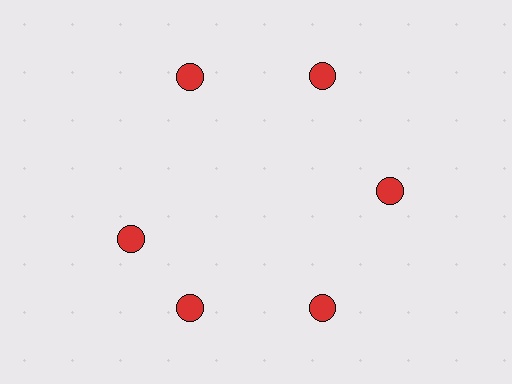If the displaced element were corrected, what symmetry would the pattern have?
It would have 6-fold rotational symmetry — the pattern would map onto itself every 60 degrees.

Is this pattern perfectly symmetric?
No. The 6 red circles are arranged in a ring, but one element near the 9 o'clock position is rotated out of alignment along the ring, breaking the 6-fold rotational symmetry.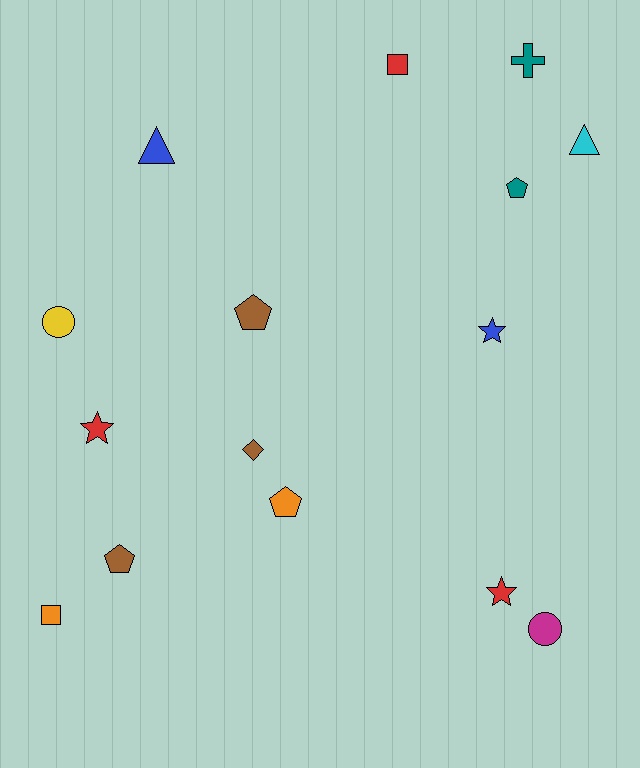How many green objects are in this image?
There are no green objects.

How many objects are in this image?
There are 15 objects.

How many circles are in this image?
There are 2 circles.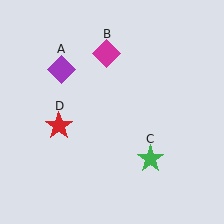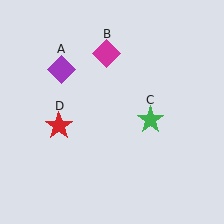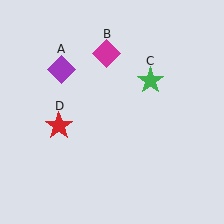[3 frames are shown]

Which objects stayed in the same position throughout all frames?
Purple diamond (object A) and magenta diamond (object B) and red star (object D) remained stationary.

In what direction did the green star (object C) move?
The green star (object C) moved up.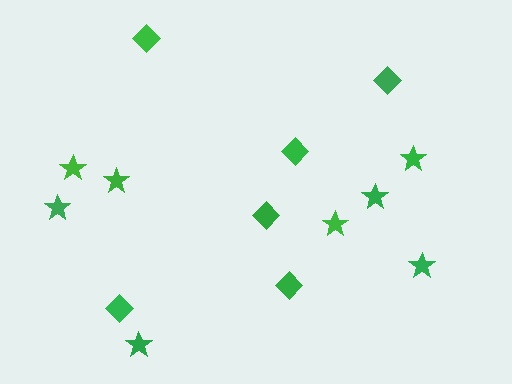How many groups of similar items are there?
There are 2 groups: one group of diamonds (6) and one group of stars (8).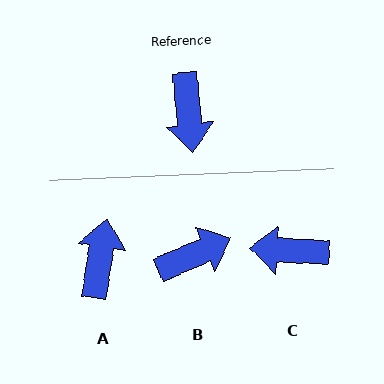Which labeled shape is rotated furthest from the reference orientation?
A, about 165 degrees away.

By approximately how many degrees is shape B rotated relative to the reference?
Approximately 108 degrees counter-clockwise.